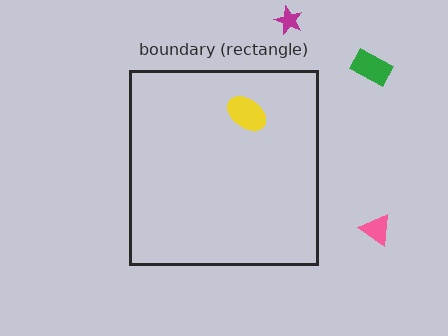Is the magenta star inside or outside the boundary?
Outside.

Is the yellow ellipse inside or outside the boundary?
Inside.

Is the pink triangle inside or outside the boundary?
Outside.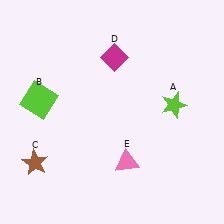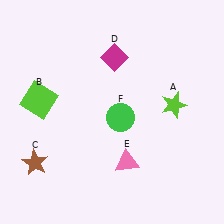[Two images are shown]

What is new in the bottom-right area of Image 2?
A green circle (F) was added in the bottom-right area of Image 2.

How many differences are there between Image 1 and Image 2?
There is 1 difference between the two images.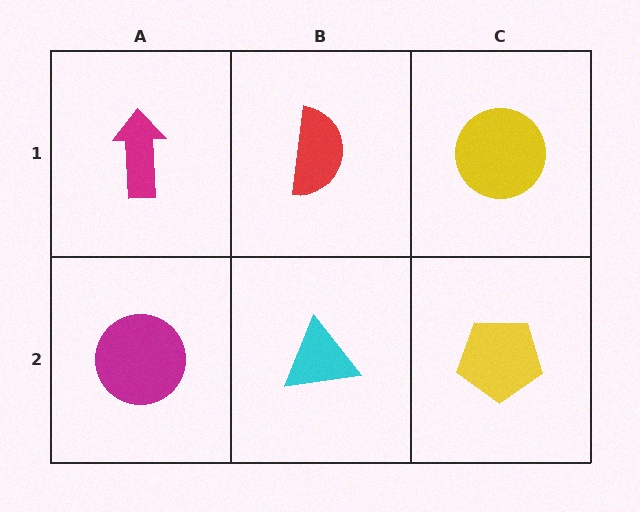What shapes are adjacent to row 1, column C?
A yellow pentagon (row 2, column C), a red semicircle (row 1, column B).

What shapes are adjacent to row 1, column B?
A cyan triangle (row 2, column B), a magenta arrow (row 1, column A), a yellow circle (row 1, column C).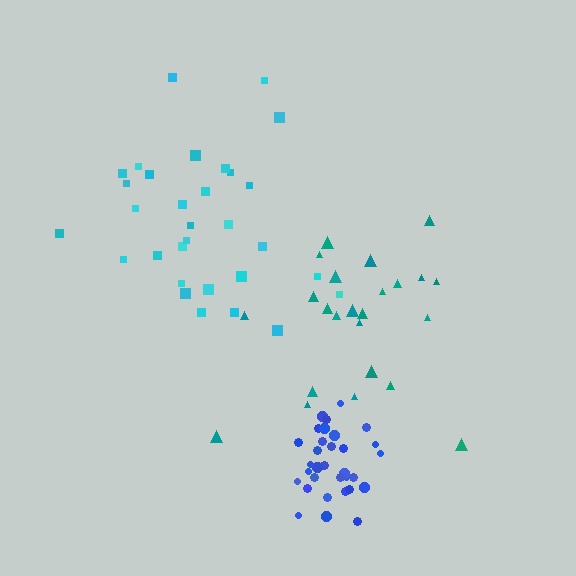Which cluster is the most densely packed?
Blue.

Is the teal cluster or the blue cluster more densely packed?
Blue.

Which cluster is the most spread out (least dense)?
Cyan.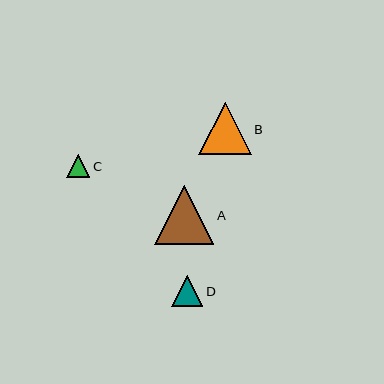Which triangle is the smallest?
Triangle C is the smallest with a size of approximately 23 pixels.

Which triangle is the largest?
Triangle A is the largest with a size of approximately 59 pixels.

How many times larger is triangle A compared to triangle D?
Triangle A is approximately 1.9 times the size of triangle D.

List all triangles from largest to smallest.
From largest to smallest: A, B, D, C.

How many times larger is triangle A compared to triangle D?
Triangle A is approximately 1.9 times the size of triangle D.